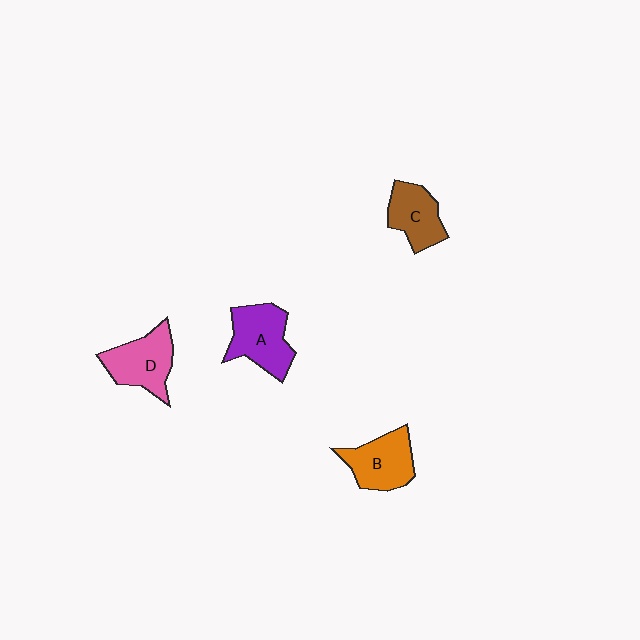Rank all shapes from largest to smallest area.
From largest to smallest: A (purple), D (pink), B (orange), C (brown).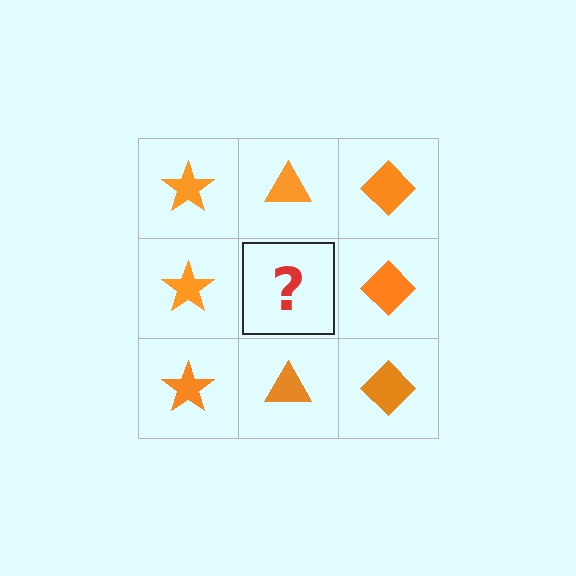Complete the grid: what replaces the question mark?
The question mark should be replaced with an orange triangle.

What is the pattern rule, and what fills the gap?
The rule is that each column has a consistent shape. The gap should be filled with an orange triangle.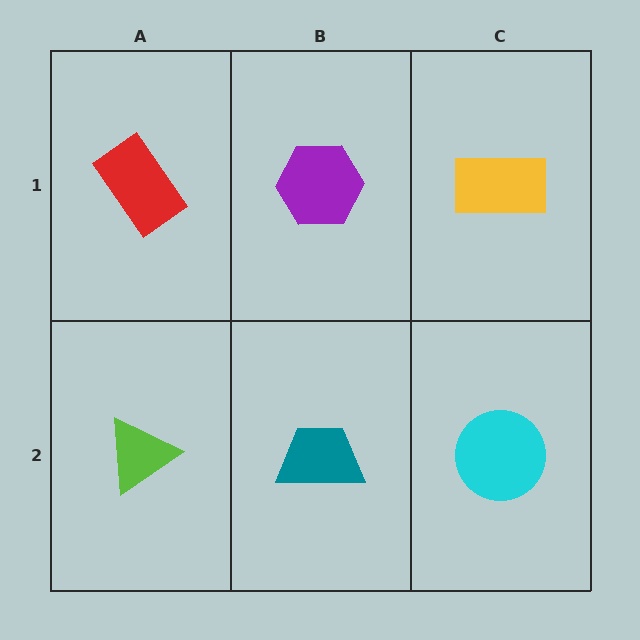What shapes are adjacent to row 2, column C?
A yellow rectangle (row 1, column C), a teal trapezoid (row 2, column B).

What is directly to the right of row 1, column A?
A purple hexagon.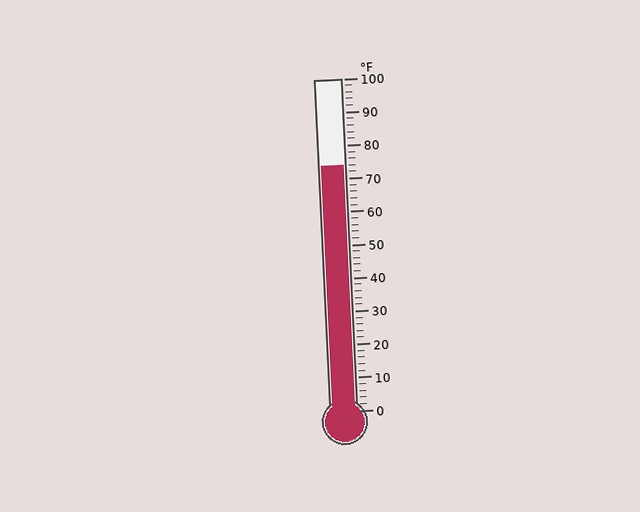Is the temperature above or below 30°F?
The temperature is above 30°F.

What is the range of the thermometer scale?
The thermometer scale ranges from 0°F to 100°F.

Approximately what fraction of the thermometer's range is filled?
The thermometer is filled to approximately 75% of its range.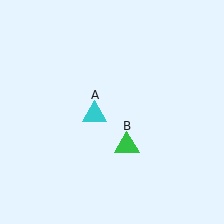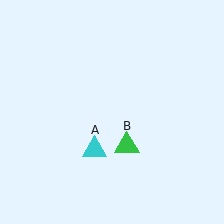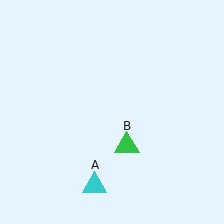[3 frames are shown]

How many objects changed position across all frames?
1 object changed position: cyan triangle (object A).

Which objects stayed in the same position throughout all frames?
Green triangle (object B) remained stationary.